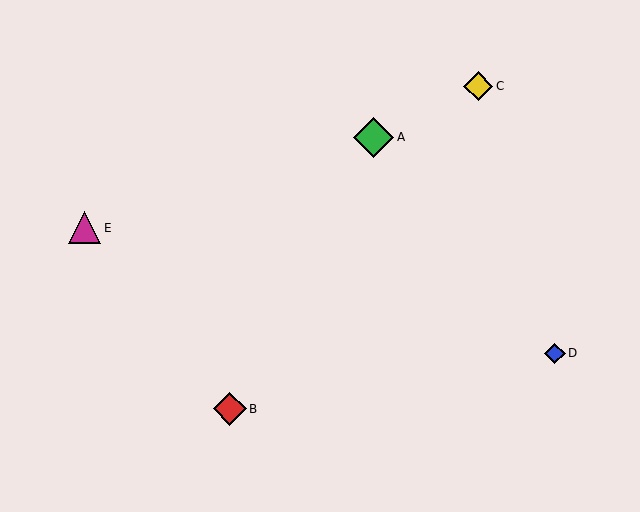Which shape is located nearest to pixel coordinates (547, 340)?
The blue diamond (labeled D) at (555, 353) is nearest to that location.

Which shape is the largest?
The green diamond (labeled A) is the largest.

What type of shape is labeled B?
Shape B is a red diamond.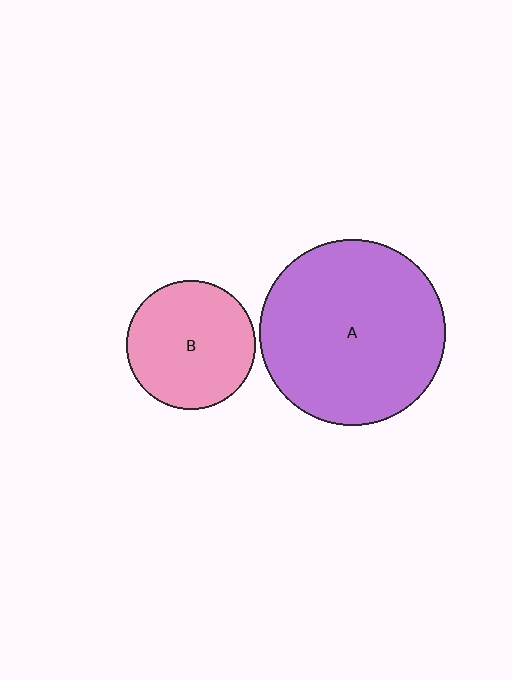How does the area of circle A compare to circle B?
Approximately 2.1 times.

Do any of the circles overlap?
No, none of the circles overlap.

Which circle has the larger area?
Circle A (purple).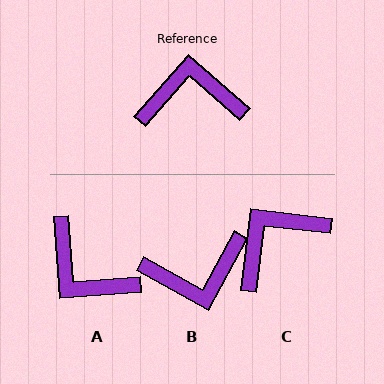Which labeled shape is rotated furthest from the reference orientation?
B, about 168 degrees away.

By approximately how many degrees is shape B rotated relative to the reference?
Approximately 168 degrees clockwise.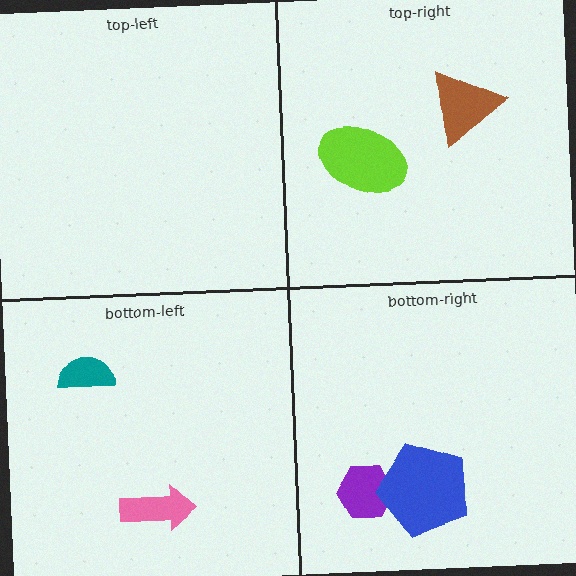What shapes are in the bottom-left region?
The pink arrow, the teal semicircle.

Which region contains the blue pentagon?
The bottom-right region.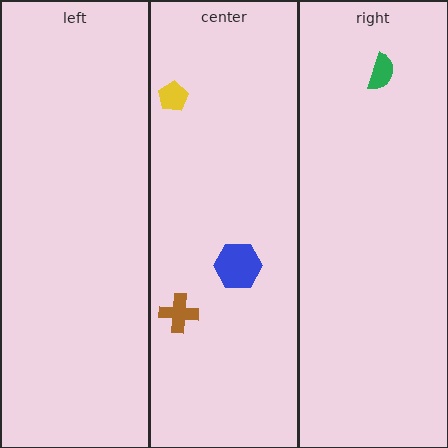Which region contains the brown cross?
The center region.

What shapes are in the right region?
The green semicircle.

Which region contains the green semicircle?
The right region.